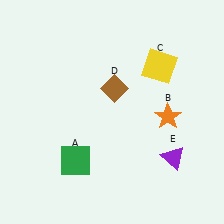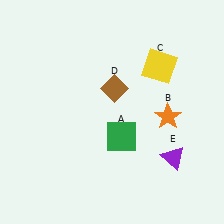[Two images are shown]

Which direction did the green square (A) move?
The green square (A) moved right.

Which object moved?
The green square (A) moved right.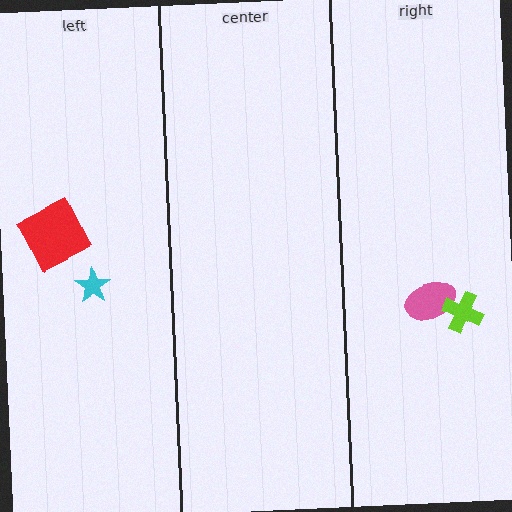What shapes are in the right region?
The pink ellipse, the lime cross.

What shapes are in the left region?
The red square, the cyan star.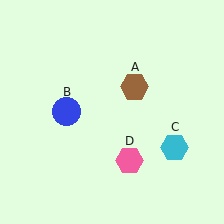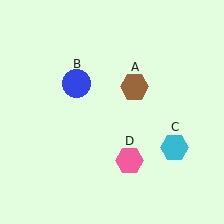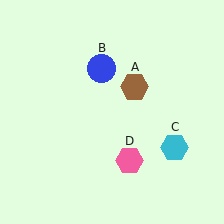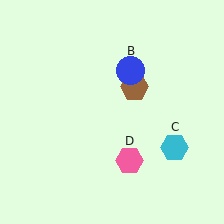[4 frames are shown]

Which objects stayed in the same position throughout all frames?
Brown hexagon (object A) and cyan hexagon (object C) and pink hexagon (object D) remained stationary.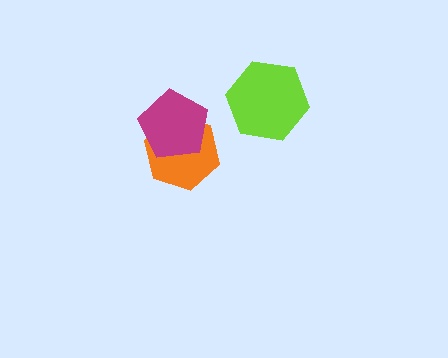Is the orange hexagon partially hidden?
Yes, it is partially covered by another shape.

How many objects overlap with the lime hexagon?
0 objects overlap with the lime hexagon.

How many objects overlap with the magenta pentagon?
1 object overlaps with the magenta pentagon.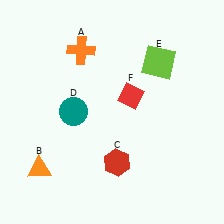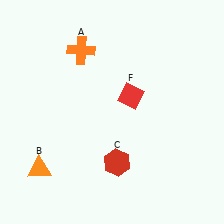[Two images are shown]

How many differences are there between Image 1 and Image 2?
There are 2 differences between the two images.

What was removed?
The teal circle (D), the lime square (E) were removed in Image 2.